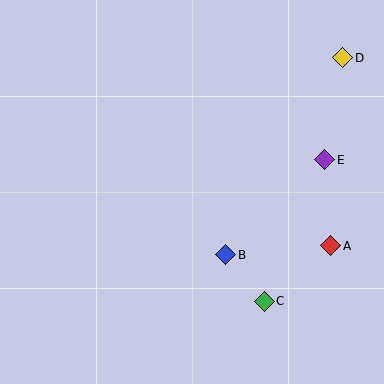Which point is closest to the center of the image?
Point B at (226, 255) is closest to the center.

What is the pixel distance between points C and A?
The distance between C and A is 87 pixels.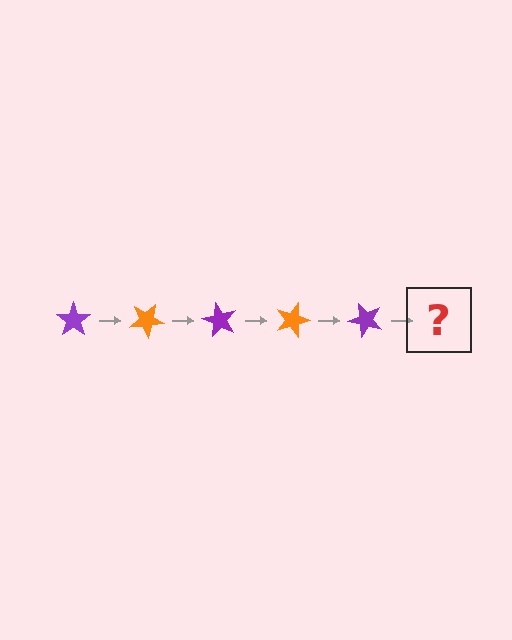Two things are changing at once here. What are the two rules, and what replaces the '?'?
The two rules are that it rotates 30 degrees each step and the color cycles through purple and orange. The '?' should be an orange star, rotated 150 degrees from the start.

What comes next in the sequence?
The next element should be an orange star, rotated 150 degrees from the start.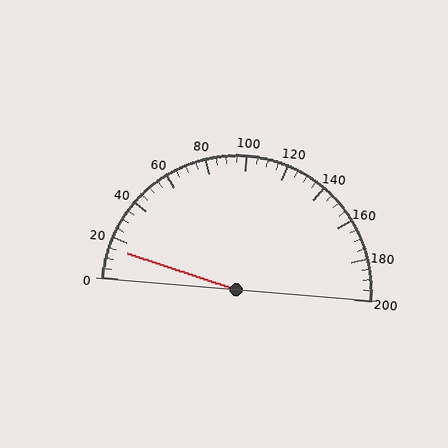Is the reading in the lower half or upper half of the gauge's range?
The reading is in the lower half of the range (0 to 200).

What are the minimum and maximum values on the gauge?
The gauge ranges from 0 to 200.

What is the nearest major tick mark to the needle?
The nearest major tick mark is 20.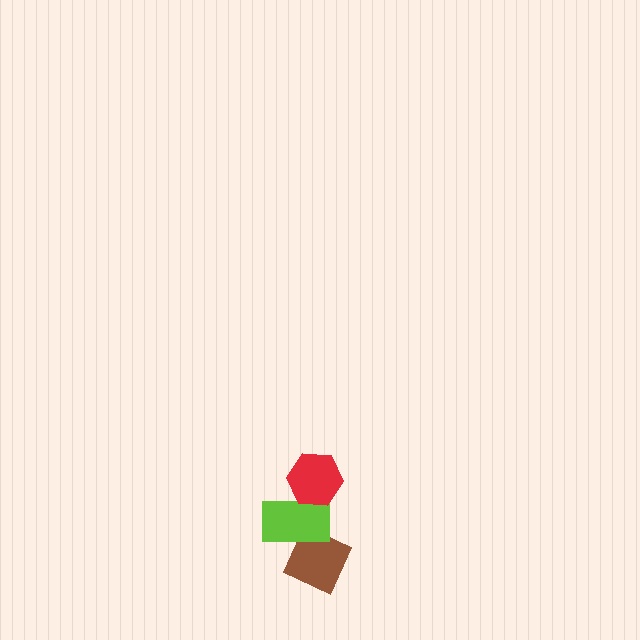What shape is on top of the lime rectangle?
The red hexagon is on top of the lime rectangle.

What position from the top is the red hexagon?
The red hexagon is 1st from the top.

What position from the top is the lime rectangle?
The lime rectangle is 2nd from the top.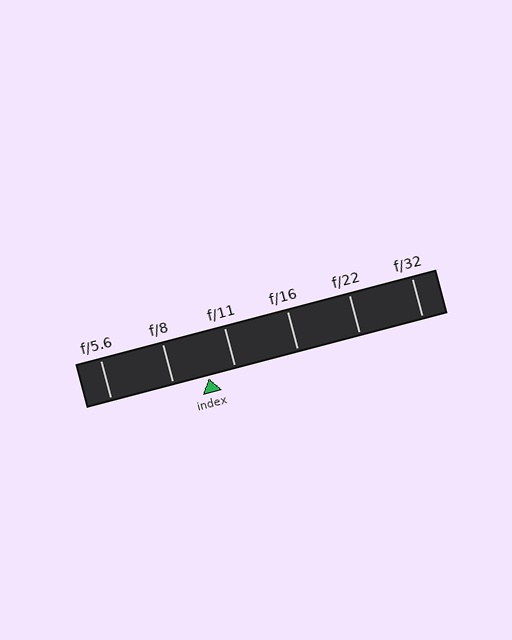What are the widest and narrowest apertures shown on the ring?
The widest aperture shown is f/5.6 and the narrowest is f/32.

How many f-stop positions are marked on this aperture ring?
There are 6 f-stop positions marked.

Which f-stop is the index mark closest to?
The index mark is closest to f/11.